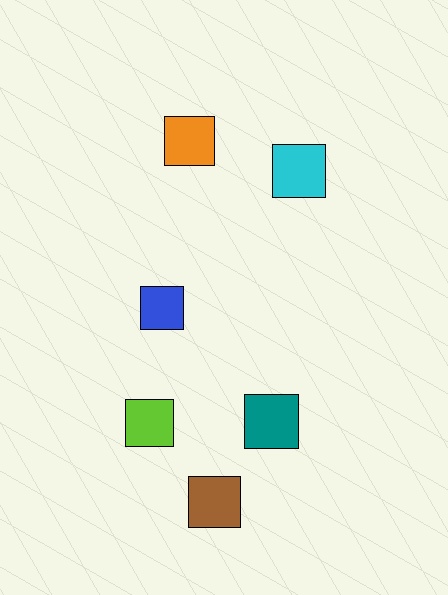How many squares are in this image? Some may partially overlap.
There are 6 squares.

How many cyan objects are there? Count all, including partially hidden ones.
There is 1 cyan object.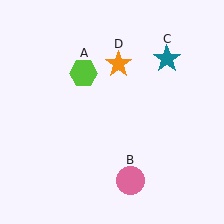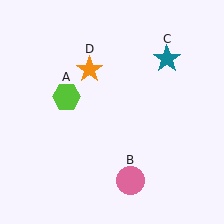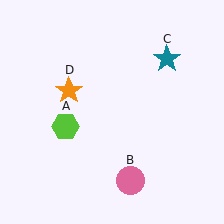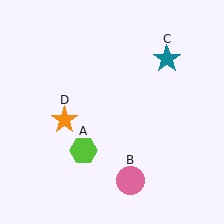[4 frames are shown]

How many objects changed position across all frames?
2 objects changed position: lime hexagon (object A), orange star (object D).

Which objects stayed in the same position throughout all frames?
Pink circle (object B) and teal star (object C) remained stationary.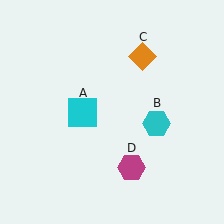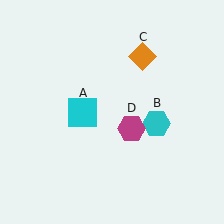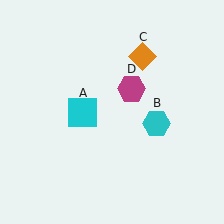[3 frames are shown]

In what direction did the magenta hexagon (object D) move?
The magenta hexagon (object D) moved up.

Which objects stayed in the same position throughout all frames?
Cyan square (object A) and cyan hexagon (object B) and orange diamond (object C) remained stationary.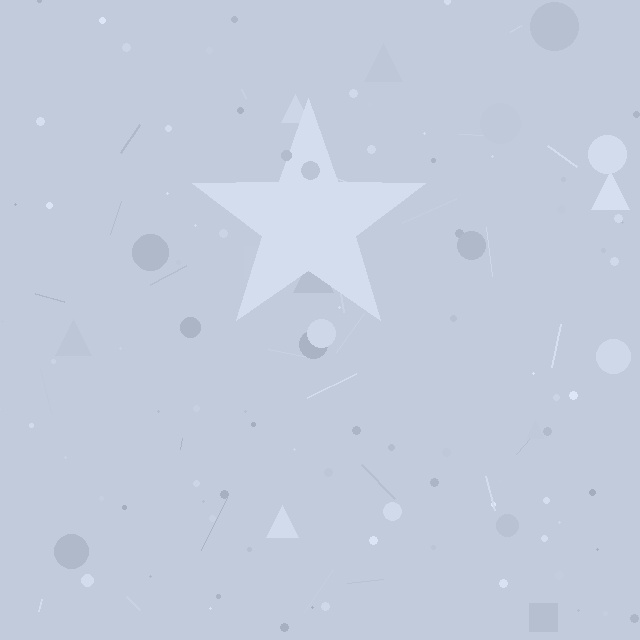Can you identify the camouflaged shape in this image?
The camouflaged shape is a star.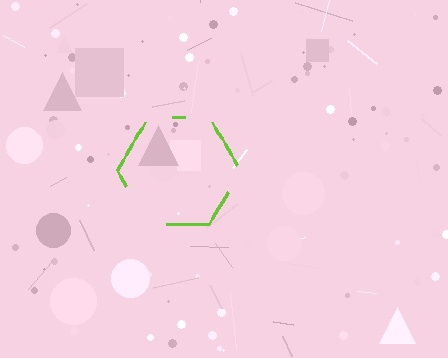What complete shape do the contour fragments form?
The contour fragments form a hexagon.